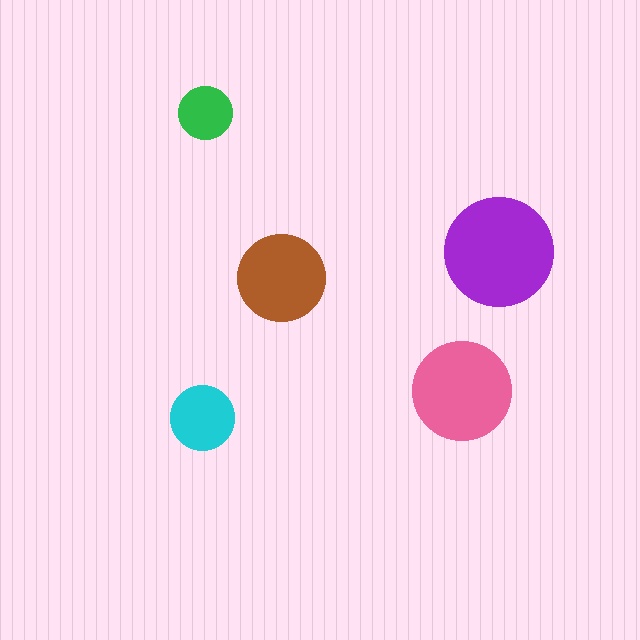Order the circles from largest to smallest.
the purple one, the pink one, the brown one, the cyan one, the green one.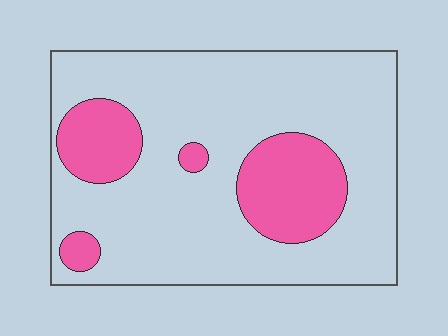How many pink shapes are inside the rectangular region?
4.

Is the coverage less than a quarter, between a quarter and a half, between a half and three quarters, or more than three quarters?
Less than a quarter.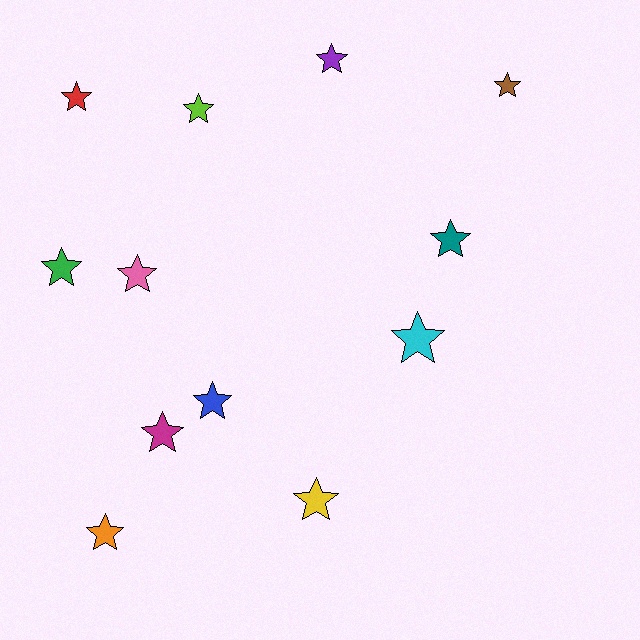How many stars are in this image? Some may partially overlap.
There are 12 stars.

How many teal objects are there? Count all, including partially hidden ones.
There is 1 teal object.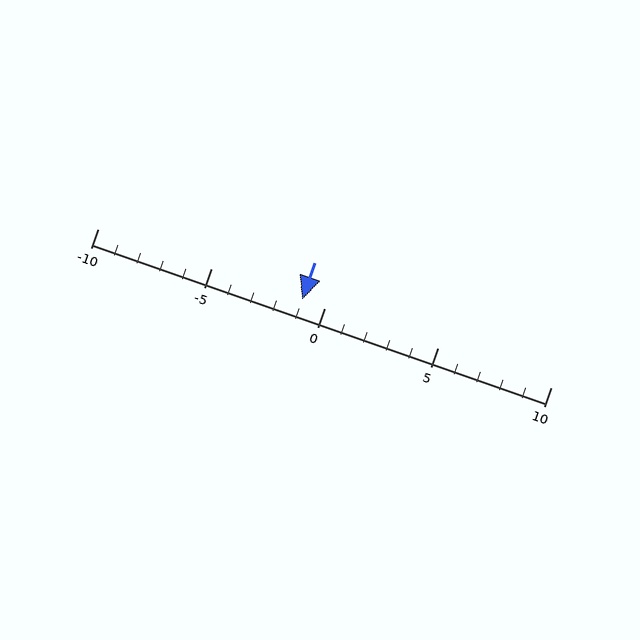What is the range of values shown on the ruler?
The ruler shows values from -10 to 10.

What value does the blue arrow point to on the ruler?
The blue arrow points to approximately -1.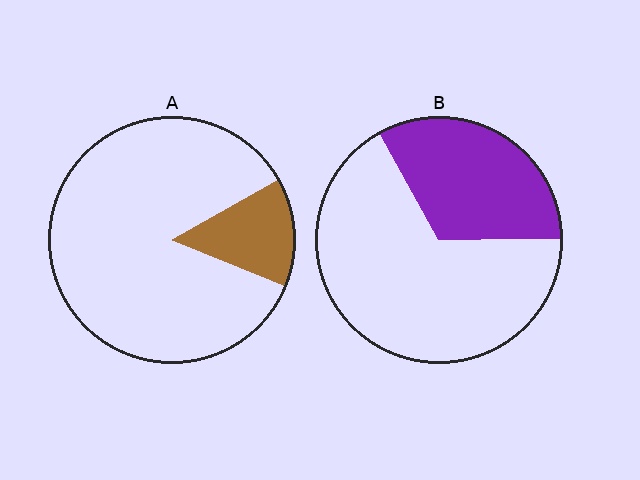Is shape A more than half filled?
No.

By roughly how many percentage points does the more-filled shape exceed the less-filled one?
By roughly 20 percentage points (B over A).